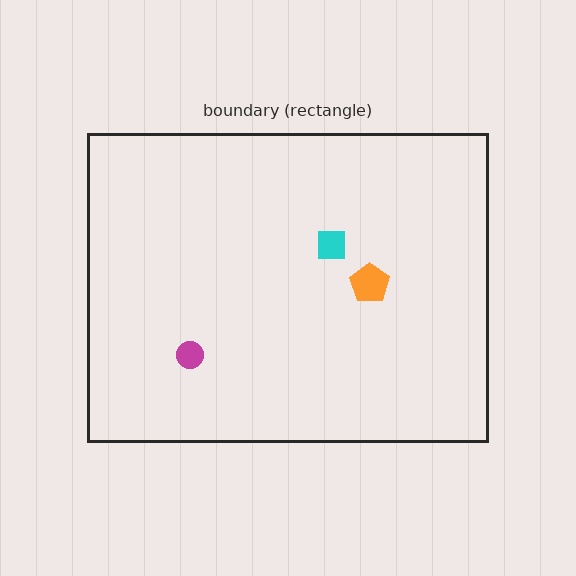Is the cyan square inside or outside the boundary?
Inside.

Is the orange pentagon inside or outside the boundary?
Inside.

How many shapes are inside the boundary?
3 inside, 0 outside.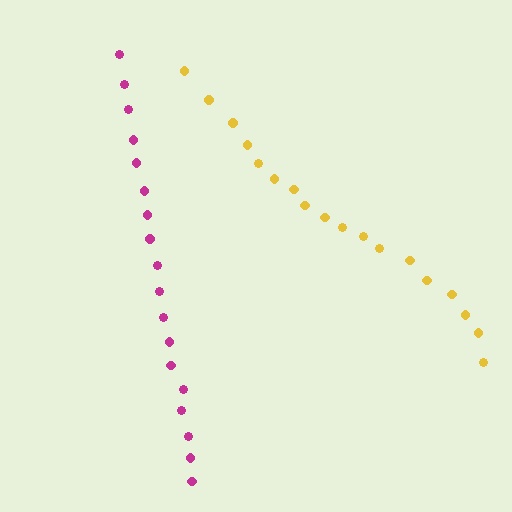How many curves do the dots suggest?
There are 2 distinct paths.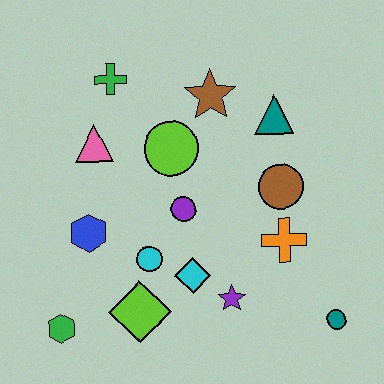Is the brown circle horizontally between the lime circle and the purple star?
No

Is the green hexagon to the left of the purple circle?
Yes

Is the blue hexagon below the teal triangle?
Yes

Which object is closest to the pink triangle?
The green cross is closest to the pink triangle.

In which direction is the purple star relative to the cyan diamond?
The purple star is to the right of the cyan diamond.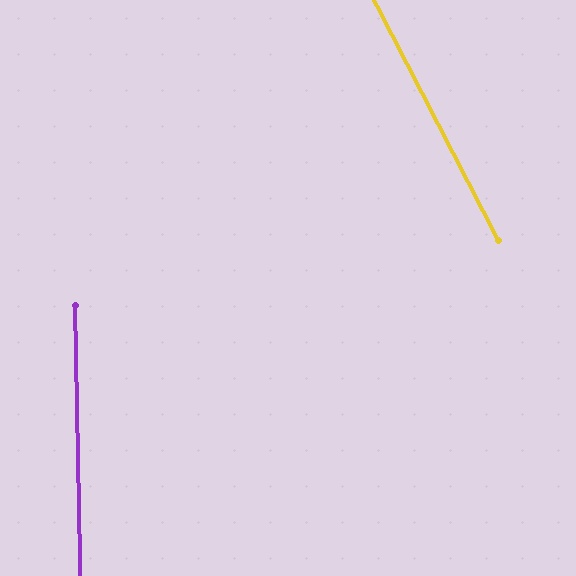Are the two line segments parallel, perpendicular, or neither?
Neither parallel nor perpendicular — they differ by about 26°.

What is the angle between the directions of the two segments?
Approximately 26 degrees.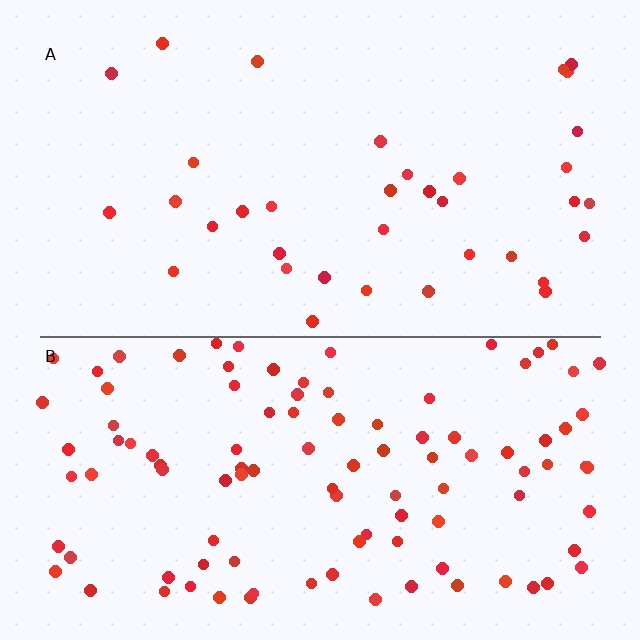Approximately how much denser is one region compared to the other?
Approximately 2.9× — region B over region A.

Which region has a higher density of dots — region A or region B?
B (the bottom).